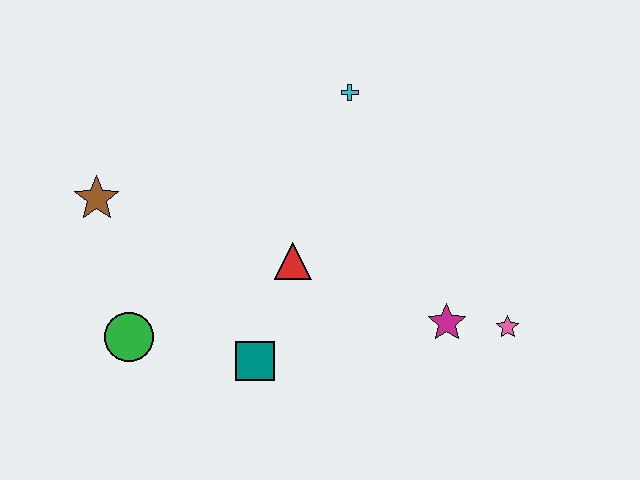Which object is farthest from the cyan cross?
The green circle is farthest from the cyan cross.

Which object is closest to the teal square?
The red triangle is closest to the teal square.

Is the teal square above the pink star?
No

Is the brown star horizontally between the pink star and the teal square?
No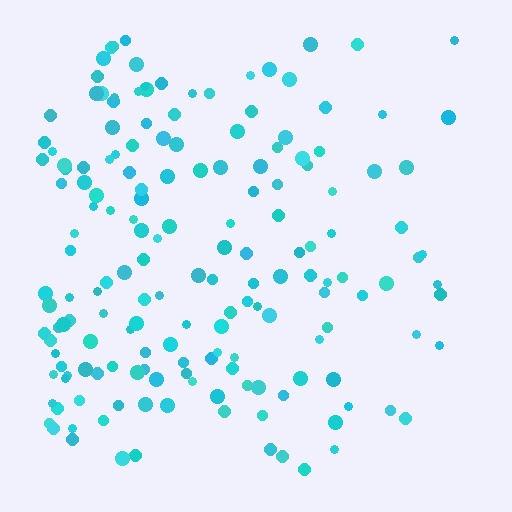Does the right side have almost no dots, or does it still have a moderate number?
Still a moderate number, just noticeably fewer than the left.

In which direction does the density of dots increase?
From right to left, with the left side densest.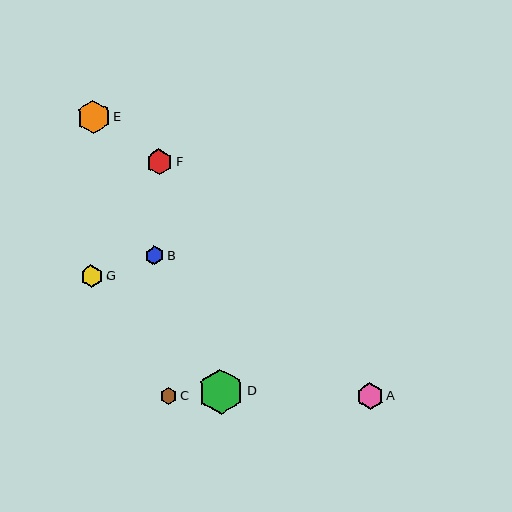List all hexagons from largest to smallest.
From largest to smallest: D, E, A, F, G, B, C.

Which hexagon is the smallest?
Hexagon C is the smallest with a size of approximately 17 pixels.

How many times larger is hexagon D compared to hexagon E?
Hexagon D is approximately 1.4 times the size of hexagon E.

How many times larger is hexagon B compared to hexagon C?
Hexagon B is approximately 1.1 times the size of hexagon C.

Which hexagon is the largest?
Hexagon D is the largest with a size of approximately 45 pixels.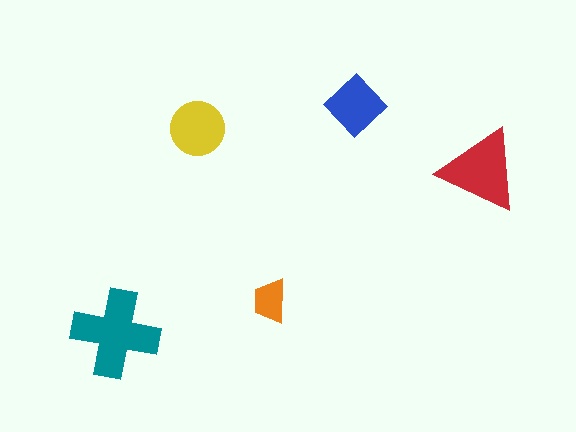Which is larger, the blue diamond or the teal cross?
The teal cross.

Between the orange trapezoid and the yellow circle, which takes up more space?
The yellow circle.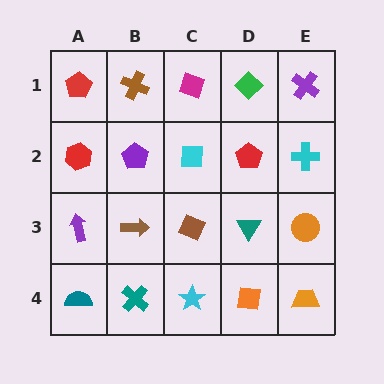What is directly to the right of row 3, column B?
A brown diamond.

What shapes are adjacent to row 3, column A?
A red hexagon (row 2, column A), a teal semicircle (row 4, column A), a brown arrow (row 3, column B).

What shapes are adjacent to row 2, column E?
A purple cross (row 1, column E), an orange circle (row 3, column E), a red pentagon (row 2, column D).